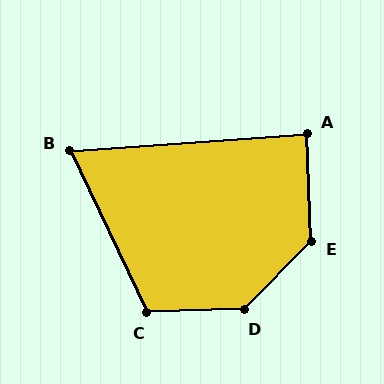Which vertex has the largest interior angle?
D, at approximately 136 degrees.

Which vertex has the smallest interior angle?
B, at approximately 69 degrees.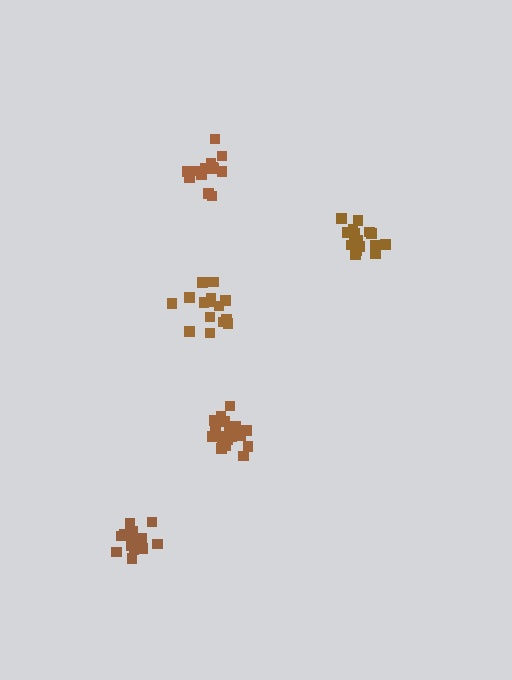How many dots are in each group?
Group 1: 14 dots, Group 2: 15 dots, Group 3: 14 dots, Group 4: 16 dots, Group 5: 20 dots (79 total).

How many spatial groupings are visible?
There are 5 spatial groupings.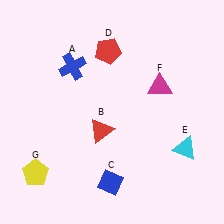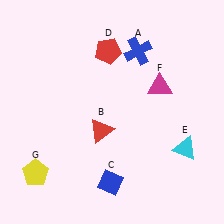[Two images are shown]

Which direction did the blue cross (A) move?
The blue cross (A) moved right.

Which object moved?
The blue cross (A) moved right.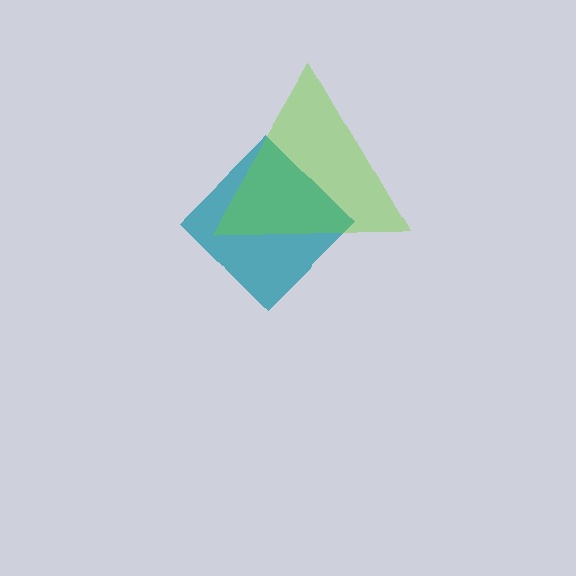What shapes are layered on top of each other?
The layered shapes are: a teal diamond, a lime triangle.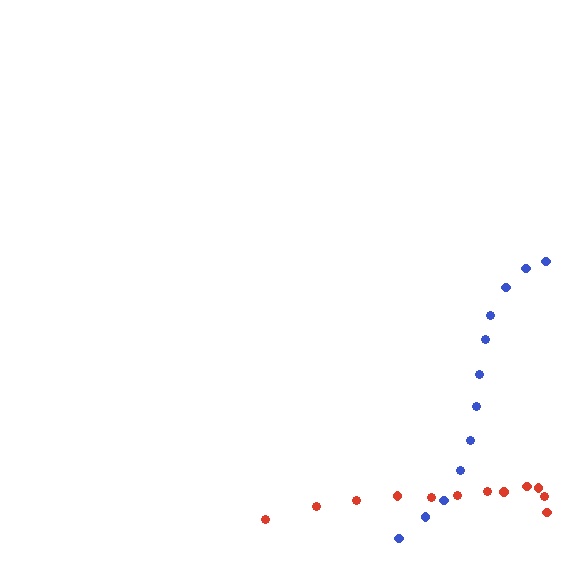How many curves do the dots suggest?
There are 2 distinct paths.